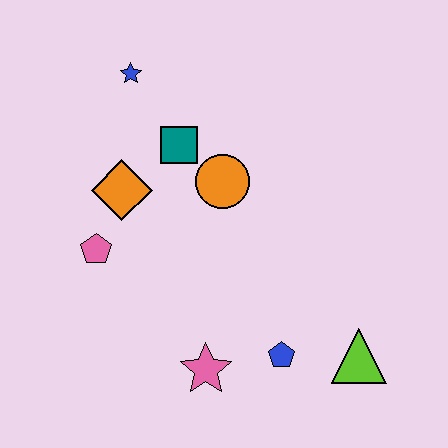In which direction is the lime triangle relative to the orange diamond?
The lime triangle is to the right of the orange diamond.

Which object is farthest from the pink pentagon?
The lime triangle is farthest from the pink pentagon.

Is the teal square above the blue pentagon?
Yes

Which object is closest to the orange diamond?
The pink pentagon is closest to the orange diamond.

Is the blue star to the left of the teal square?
Yes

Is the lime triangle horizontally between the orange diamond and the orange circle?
No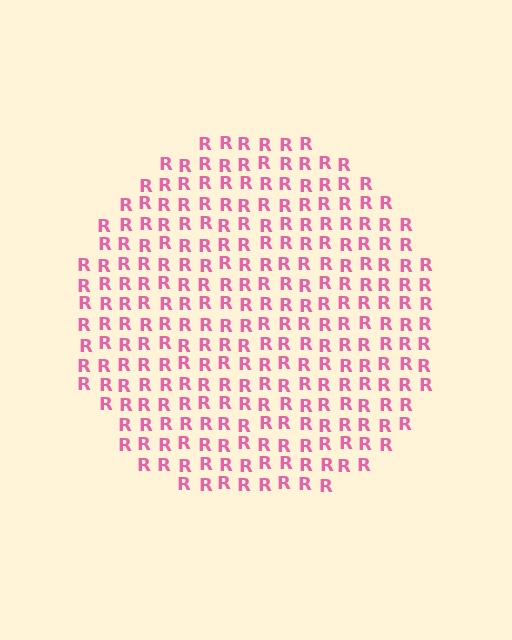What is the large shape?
The large shape is a circle.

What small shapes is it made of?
It is made of small letter R's.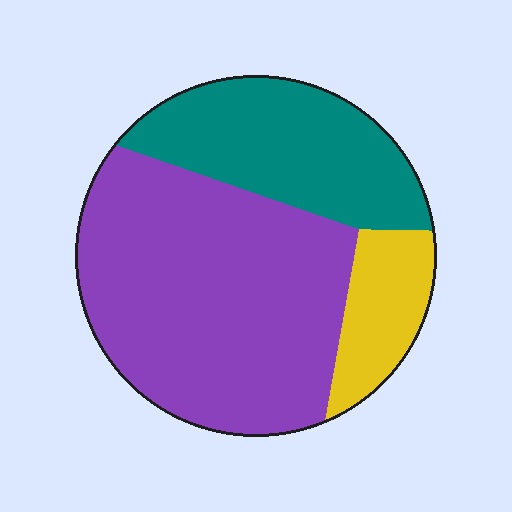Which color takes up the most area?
Purple, at roughly 60%.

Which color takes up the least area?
Yellow, at roughly 15%.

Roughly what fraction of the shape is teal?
Teal takes up between a sixth and a third of the shape.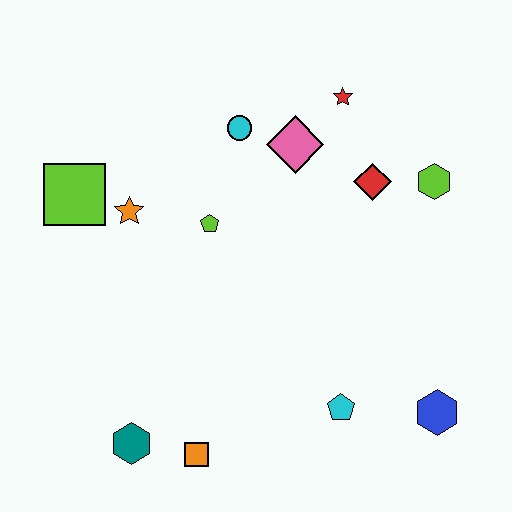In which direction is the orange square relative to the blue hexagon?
The orange square is to the left of the blue hexagon.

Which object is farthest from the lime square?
The blue hexagon is farthest from the lime square.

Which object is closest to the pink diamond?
The cyan circle is closest to the pink diamond.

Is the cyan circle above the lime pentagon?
Yes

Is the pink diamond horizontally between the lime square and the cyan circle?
No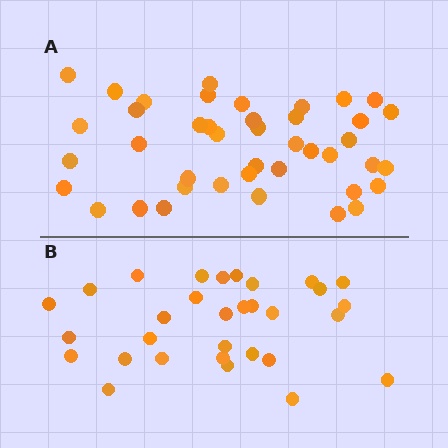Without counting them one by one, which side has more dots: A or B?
Region A (the top region) has more dots.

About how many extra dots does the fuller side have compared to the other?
Region A has roughly 12 or so more dots than region B.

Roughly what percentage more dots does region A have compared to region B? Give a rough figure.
About 35% more.